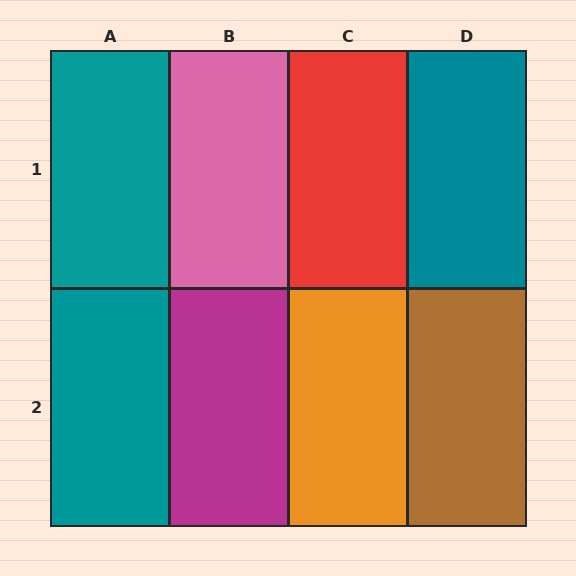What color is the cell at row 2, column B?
Magenta.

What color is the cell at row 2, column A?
Teal.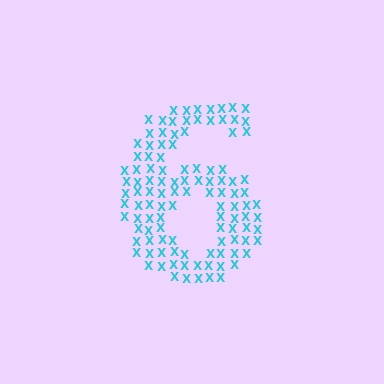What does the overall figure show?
The overall figure shows the digit 6.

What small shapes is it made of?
It is made of small letter X's.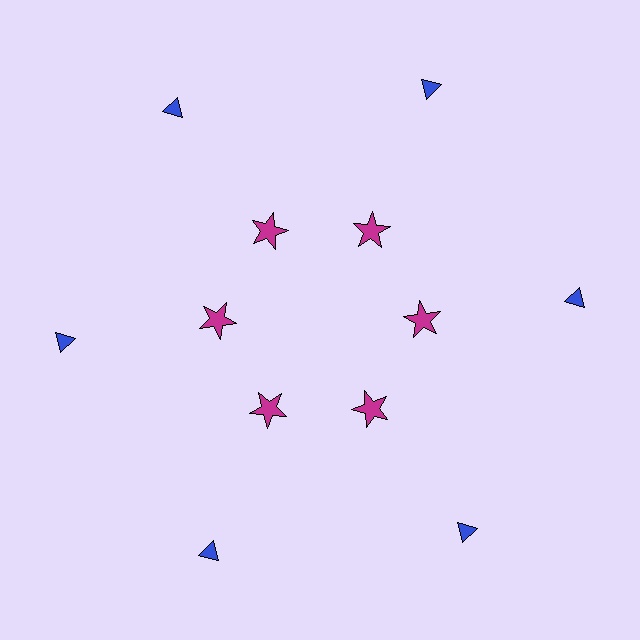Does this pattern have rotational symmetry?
Yes, this pattern has 6-fold rotational symmetry. It looks the same after rotating 60 degrees around the center.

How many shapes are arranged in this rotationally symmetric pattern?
There are 12 shapes, arranged in 6 groups of 2.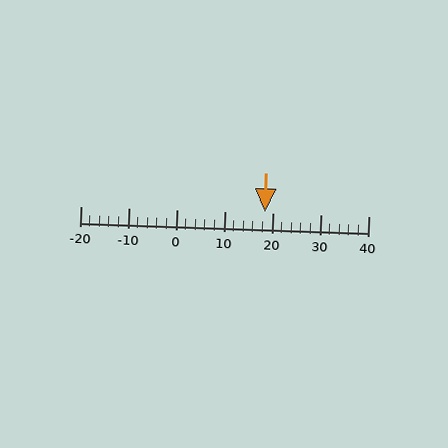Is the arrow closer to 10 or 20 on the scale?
The arrow is closer to 20.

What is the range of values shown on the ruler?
The ruler shows values from -20 to 40.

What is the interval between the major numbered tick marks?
The major tick marks are spaced 10 units apart.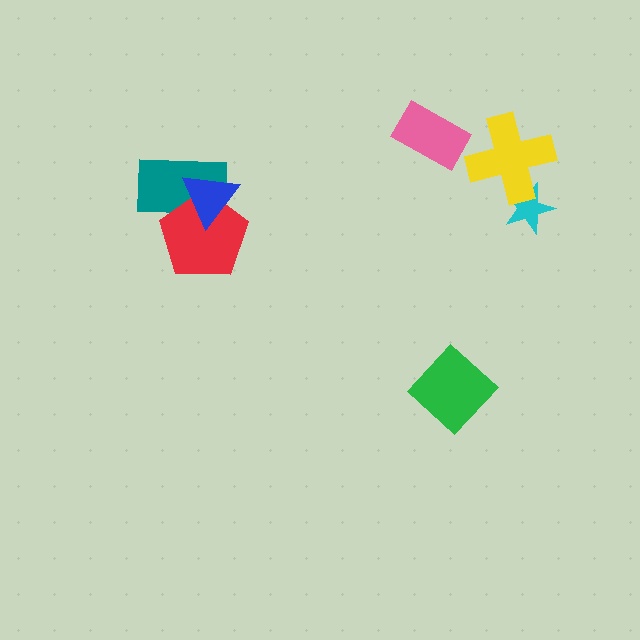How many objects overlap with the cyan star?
1 object overlaps with the cyan star.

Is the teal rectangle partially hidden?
Yes, it is partially covered by another shape.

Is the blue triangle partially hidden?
No, no other shape covers it.